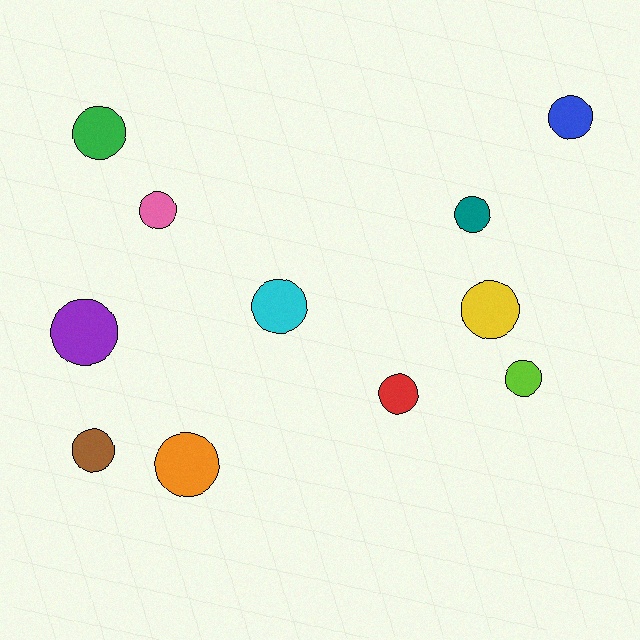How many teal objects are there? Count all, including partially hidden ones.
There is 1 teal object.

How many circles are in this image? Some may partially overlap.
There are 11 circles.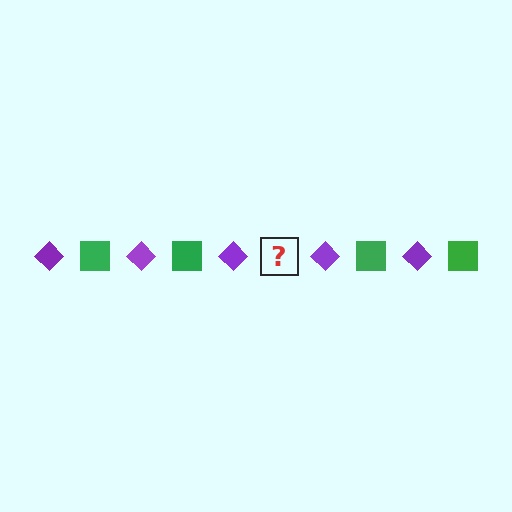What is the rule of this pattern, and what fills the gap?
The rule is that the pattern alternates between purple diamond and green square. The gap should be filled with a green square.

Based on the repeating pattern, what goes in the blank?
The blank should be a green square.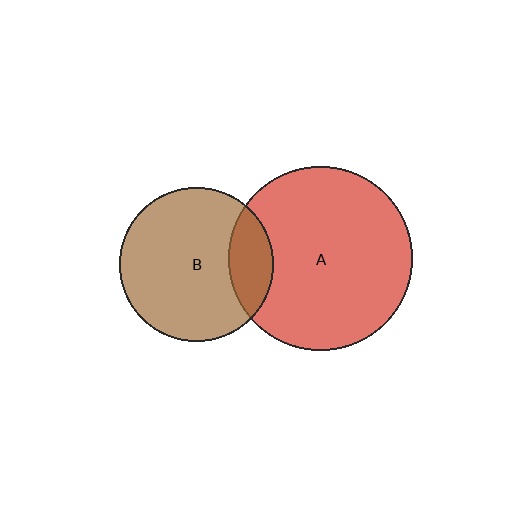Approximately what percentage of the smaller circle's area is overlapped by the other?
Approximately 20%.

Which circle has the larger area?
Circle A (red).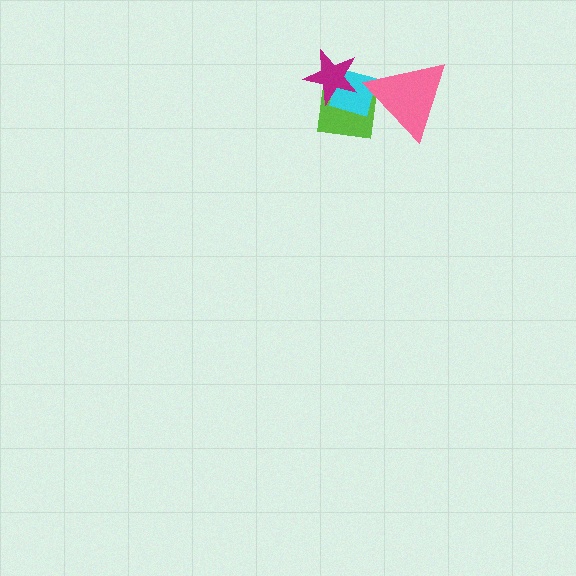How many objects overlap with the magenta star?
2 objects overlap with the magenta star.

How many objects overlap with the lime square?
3 objects overlap with the lime square.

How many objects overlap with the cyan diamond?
3 objects overlap with the cyan diamond.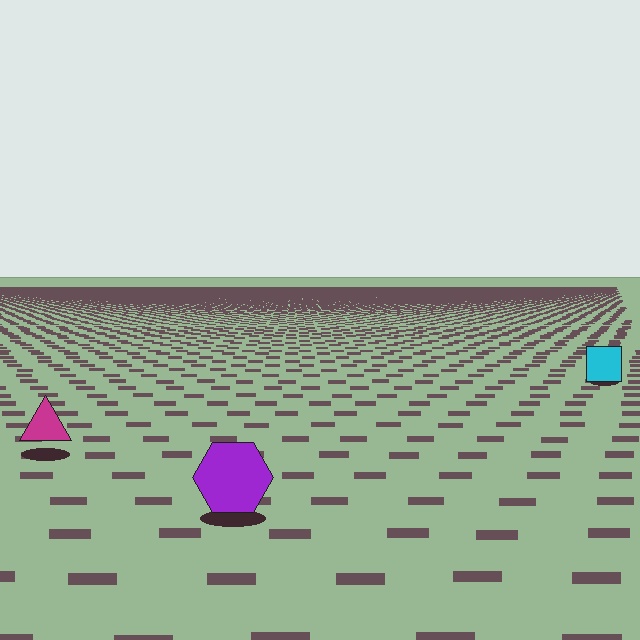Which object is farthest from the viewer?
The cyan square is farthest from the viewer. It appears smaller and the ground texture around it is denser.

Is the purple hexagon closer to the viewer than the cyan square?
Yes. The purple hexagon is closer — you can tell from the texture gradient: the ground texture is coarser near it.